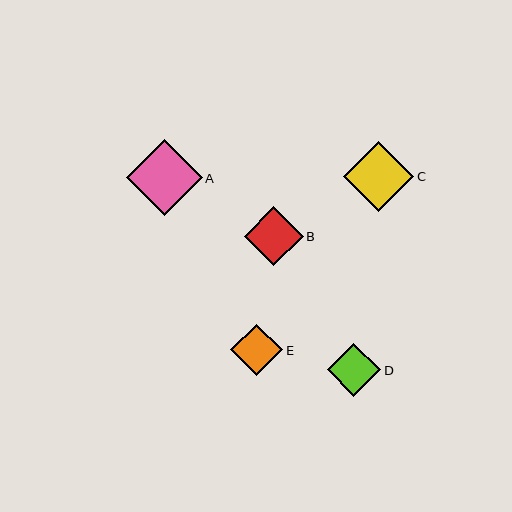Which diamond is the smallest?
Diamond E is the smallest with a size of approximately 52 pixels.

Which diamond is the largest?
Diamond A is the largest with a size of approximately 76 pixels.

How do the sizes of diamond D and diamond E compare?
Diamond D and diamond E are approximately the same size.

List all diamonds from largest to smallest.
From largest to smallest: A, C, B, D, E.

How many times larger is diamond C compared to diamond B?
Diamond C is approximately 1.2 times the size of diamond B.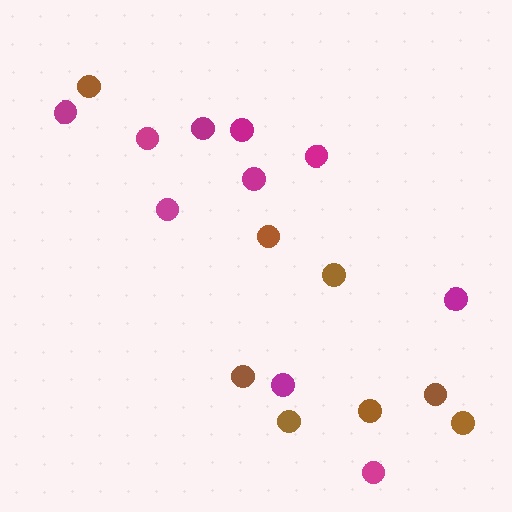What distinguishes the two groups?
There are 2 groups: one group of brown circles (8) and one group of magenta circles (10).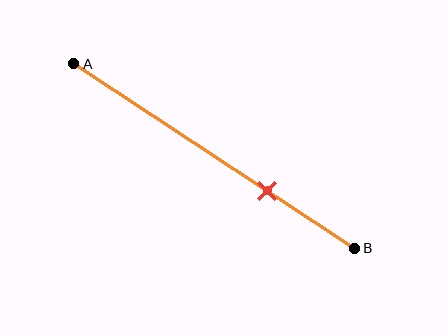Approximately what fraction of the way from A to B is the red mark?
The red mark is approximately 70% of the way from A to B.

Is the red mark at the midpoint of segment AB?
No, the mark is at about 70% from A, not at the 50% midpoint.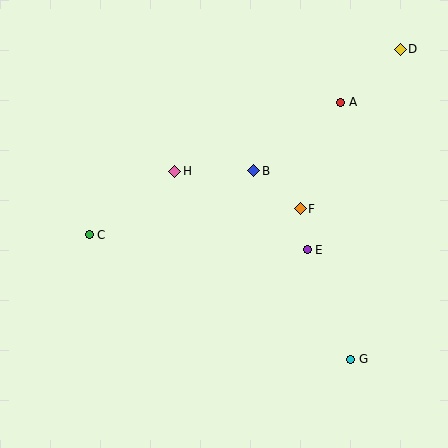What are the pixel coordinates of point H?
Point H is at (175, 171).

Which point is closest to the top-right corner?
Point D is closest to the top-right corner.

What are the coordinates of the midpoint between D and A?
The midpoint between D and A is at (371, 76).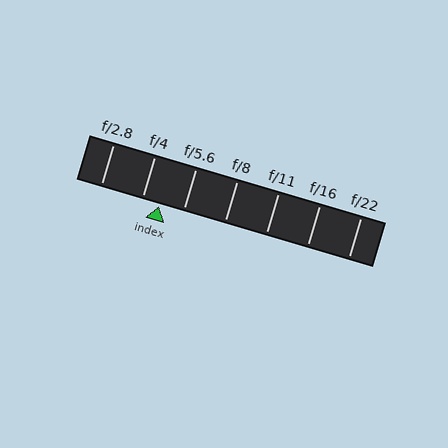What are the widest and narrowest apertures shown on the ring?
The widest aperture shown is f/2.8 and the narrowest is f/22.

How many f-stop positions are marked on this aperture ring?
There are 7 f-stop positions marked.